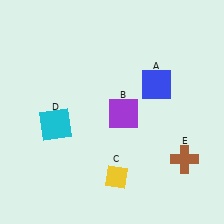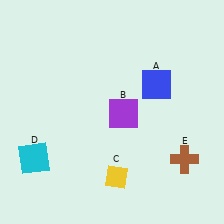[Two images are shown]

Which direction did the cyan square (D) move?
The cyan square (D) moved down.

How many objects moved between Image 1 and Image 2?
1 object moved between the two images.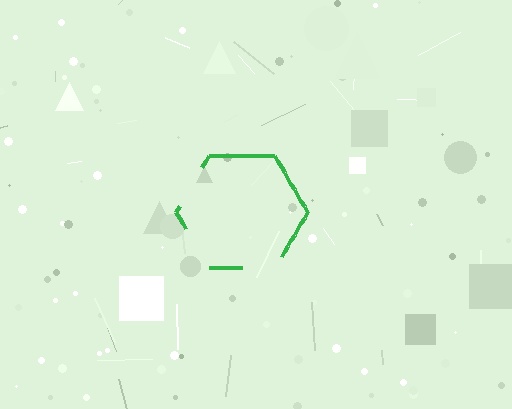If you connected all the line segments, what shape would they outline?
They would outline a hexagon.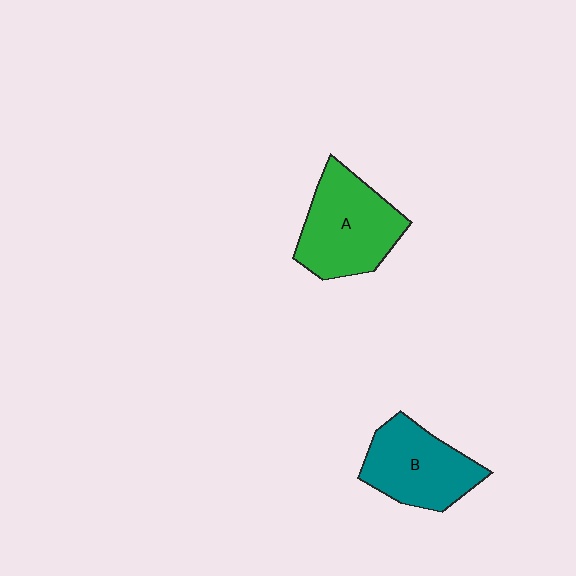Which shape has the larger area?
Shape A (green).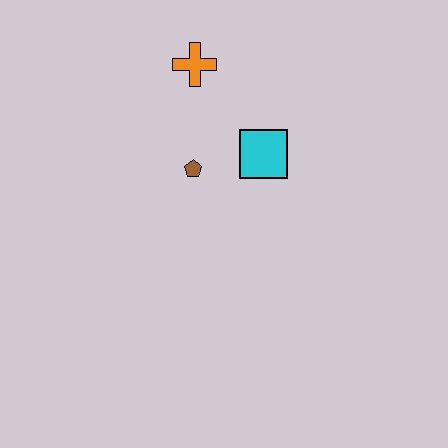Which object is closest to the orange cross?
The brown pentagon is closest to the orange cross.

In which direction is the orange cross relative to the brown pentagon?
The orange cross is above the brown pentagon.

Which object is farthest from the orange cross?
The cyan square is farthest from the orange cross.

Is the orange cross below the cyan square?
No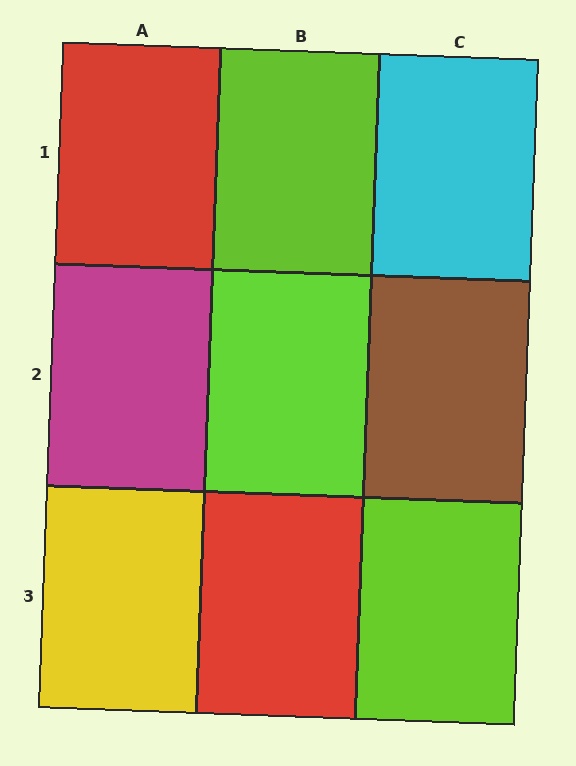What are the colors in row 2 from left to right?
Magenta, lime, brown.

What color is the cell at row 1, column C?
Cyan.